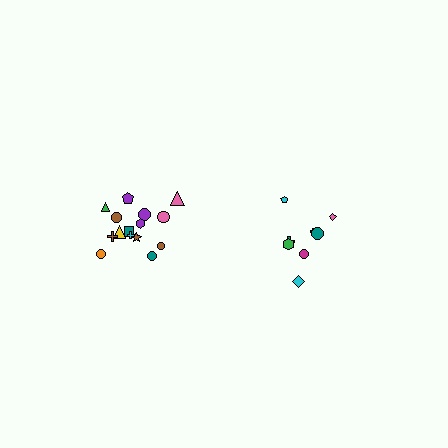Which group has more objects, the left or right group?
The left group.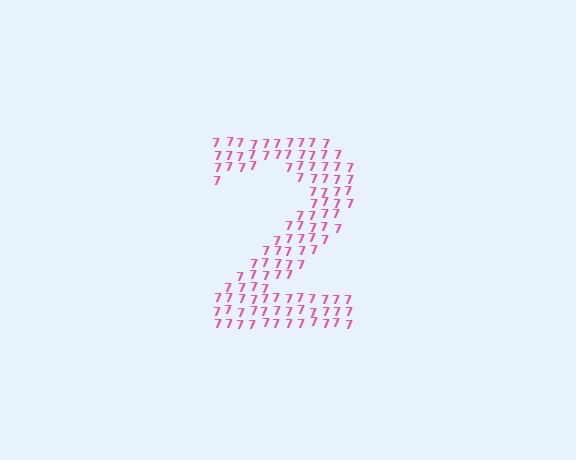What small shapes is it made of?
It is made of small digit 7's.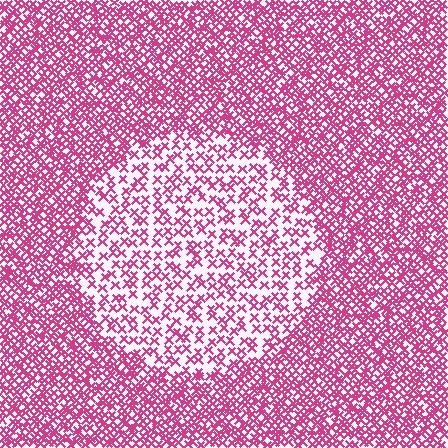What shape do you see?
I see a circle.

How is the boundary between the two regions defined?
The boundary is defined by a change in element density (approximately 2.2x ratio). All elements are the same color, size, and shape.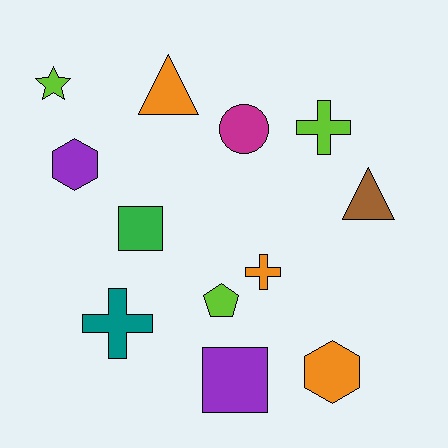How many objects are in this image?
There are 12 objects.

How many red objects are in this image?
There are no red objects.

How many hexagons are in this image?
There are 2 hexagons.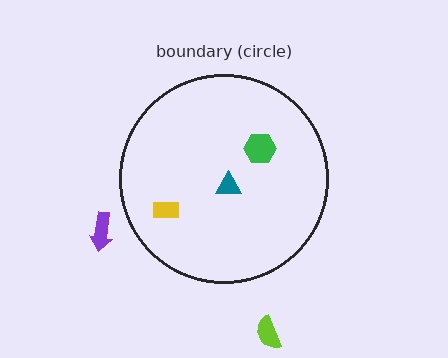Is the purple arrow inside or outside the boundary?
Outside.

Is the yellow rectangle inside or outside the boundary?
Inside.